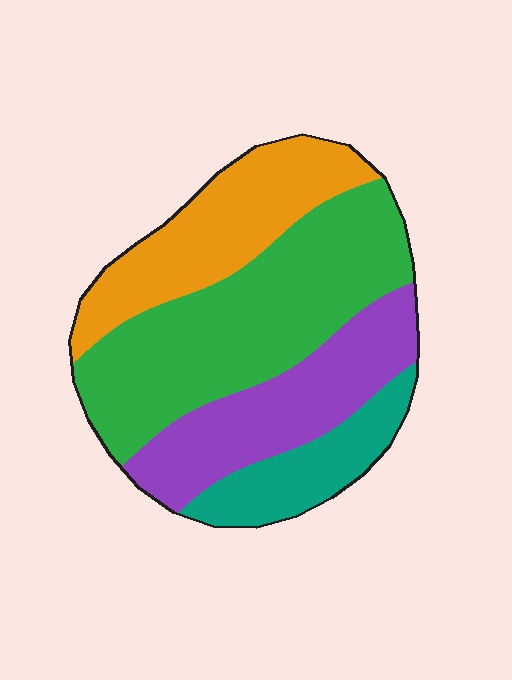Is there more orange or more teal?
Orange.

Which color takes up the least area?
Teal, at roughly 15%.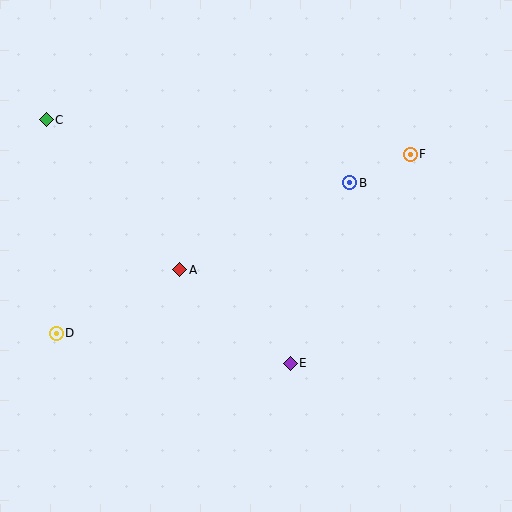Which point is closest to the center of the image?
Point A at (180, 270) is closest to the center.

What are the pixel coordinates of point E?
Point E is at (290, 363).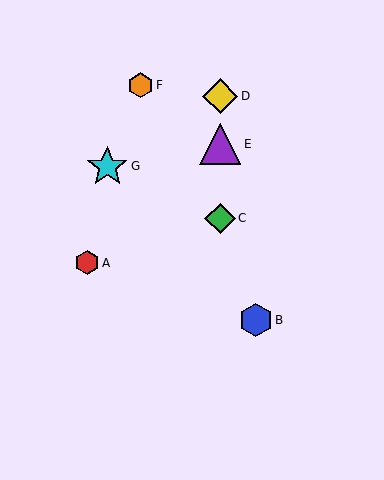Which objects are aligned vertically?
Objects C, D, E are aligned vertically.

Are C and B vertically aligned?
No, C is at x≈220 and B is at x≈256.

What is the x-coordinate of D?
Object D is at x≈220.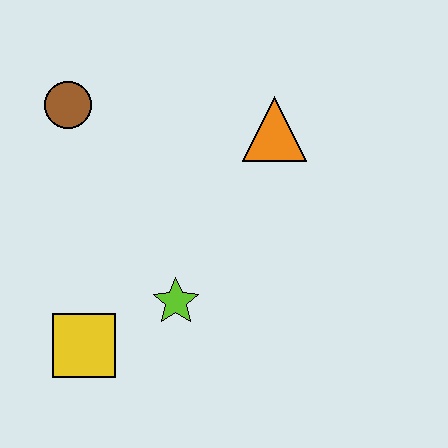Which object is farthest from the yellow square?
The orange triangle is farthest from the yellow square.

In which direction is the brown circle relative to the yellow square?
The brown circle is above the yellow square.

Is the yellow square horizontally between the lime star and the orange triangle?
No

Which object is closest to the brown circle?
The orange triangle is closest to the brown circle.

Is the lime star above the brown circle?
No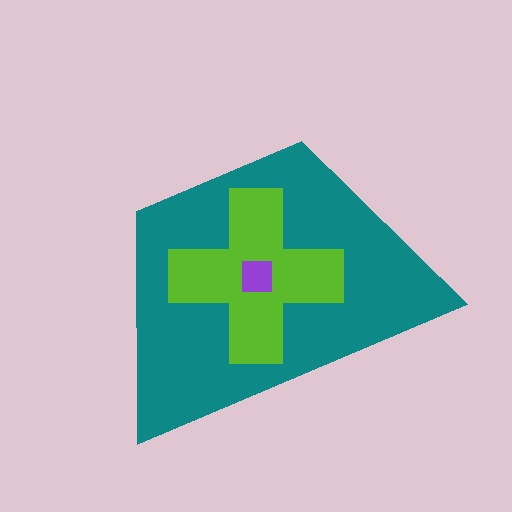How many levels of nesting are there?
3.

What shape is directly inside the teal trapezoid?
The lime cross.